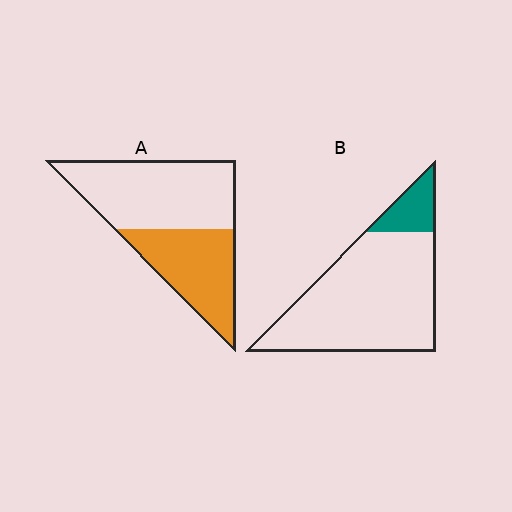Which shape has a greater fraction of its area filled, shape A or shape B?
Shape A.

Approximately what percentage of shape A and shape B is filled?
A is approximately 40% and B is approximately 15%.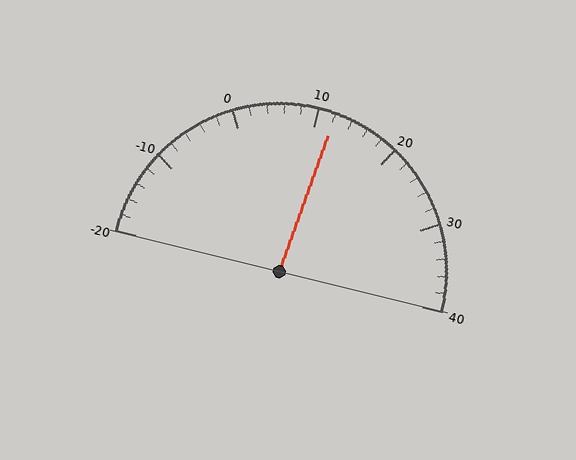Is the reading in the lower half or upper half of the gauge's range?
The reading is in the upper half of the range (-20 to 40).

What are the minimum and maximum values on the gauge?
The gauge ranges from -20 to 40.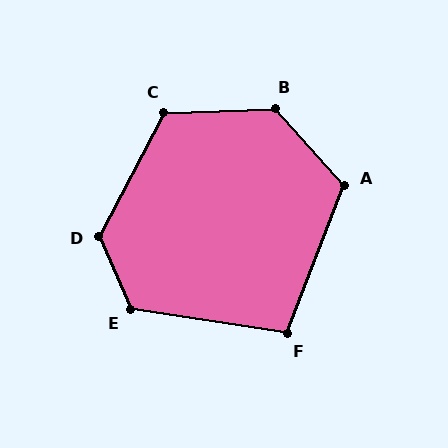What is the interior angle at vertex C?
Approximately 120 degrees (obtuse).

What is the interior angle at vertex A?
Approximately 117 degrees (obtuse).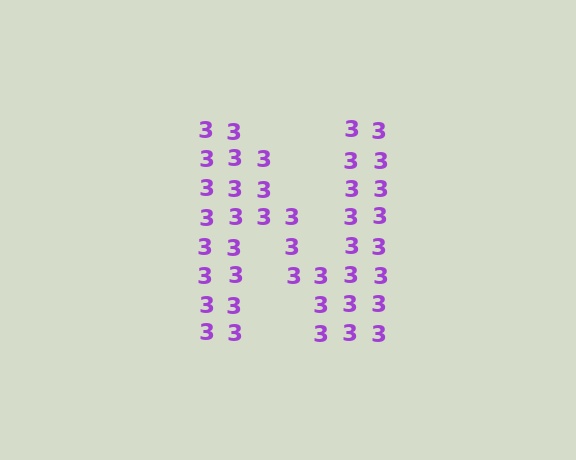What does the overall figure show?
The overall figure shows the letter N.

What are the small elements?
The small elements are digit 3's.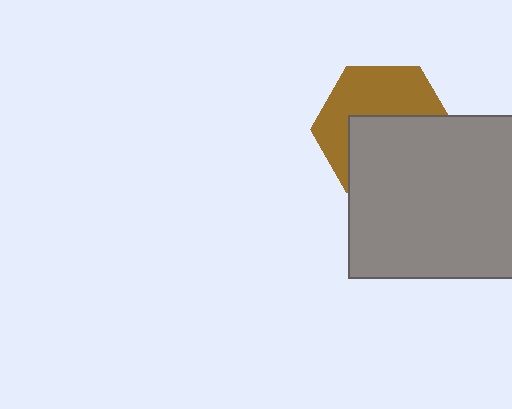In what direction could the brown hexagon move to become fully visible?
The brown hexagon could move up. That would shift it out from behind the gray rectangle entirely.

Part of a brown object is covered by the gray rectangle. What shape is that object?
It is a hexagon.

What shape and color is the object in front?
The object in front is a gray rectangle.